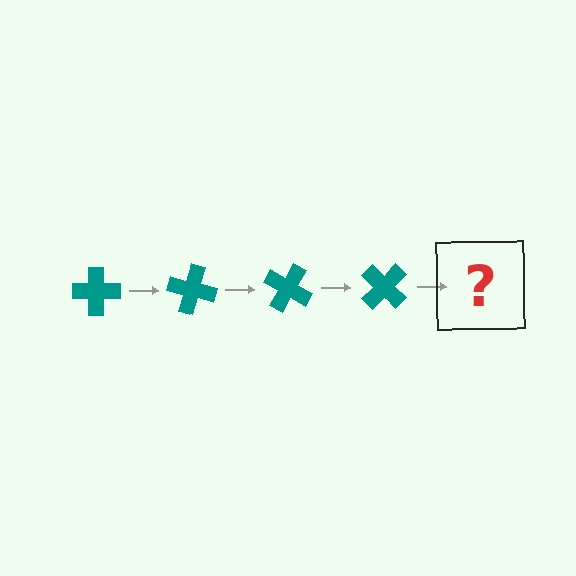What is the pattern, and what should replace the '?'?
The pattern is that the cross rotates 15 degrees each step. The '?' should be a teal cross rotated 60 degrees.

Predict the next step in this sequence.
The next step is a teal cross rotated 60 degrees.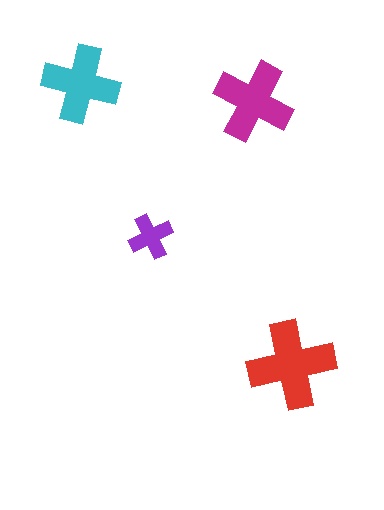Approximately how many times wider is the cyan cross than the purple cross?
About 1.5 times wider.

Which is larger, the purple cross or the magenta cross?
The magenta one.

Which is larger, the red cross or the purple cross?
The red one.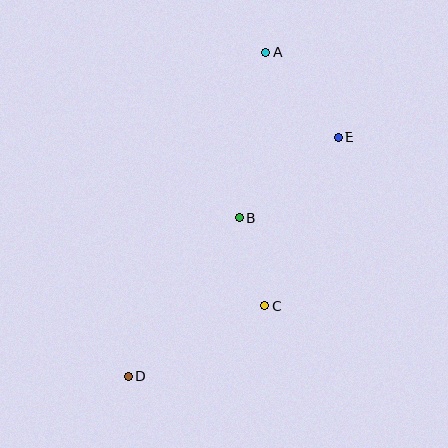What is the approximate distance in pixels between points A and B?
The distance between A and B is approximately 168 pixels.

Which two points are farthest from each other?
Points A and D are farthest from each other.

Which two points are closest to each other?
Points B and C are closest to each other.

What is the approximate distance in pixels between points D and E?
The distance between D and E is approximately 318 pixels.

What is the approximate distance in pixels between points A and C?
The distance between A and C is approximately 254 pixels.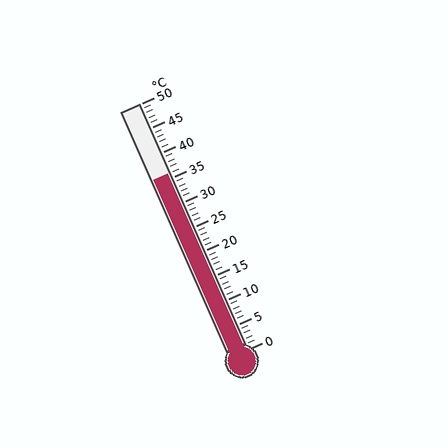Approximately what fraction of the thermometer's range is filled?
The thermometer is filled to approximately 70% of its range.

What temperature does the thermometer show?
The thermometer shows approximately 36°C.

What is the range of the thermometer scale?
The thermometer scale ranges from 0°C to 50°C.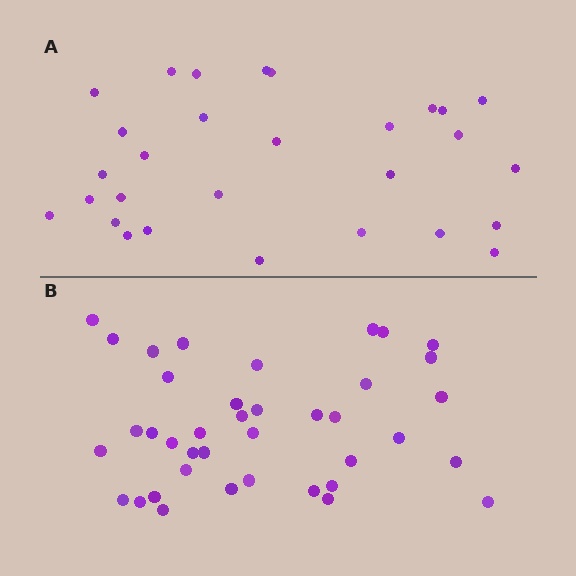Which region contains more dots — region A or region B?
Region B (the bottom region) has more dots.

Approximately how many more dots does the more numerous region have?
Region B has roughly 10 or so more dots than region A.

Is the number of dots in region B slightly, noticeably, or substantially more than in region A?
Region B has noticeably more, but not dramatically so. The ratio is roughly 1.3 to 1.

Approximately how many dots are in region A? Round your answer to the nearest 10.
About 30 dots. (The exact count is 29, which rounds to 30.)